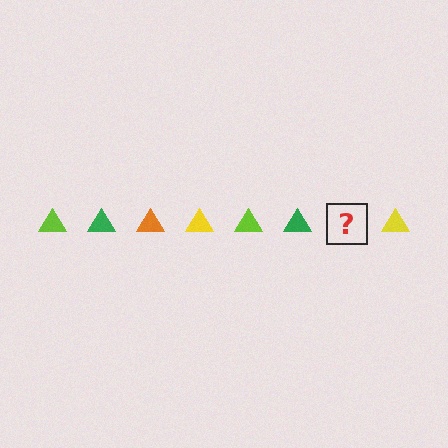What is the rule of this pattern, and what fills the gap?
The rule is that the pattern cycles through lime, green, orange, yellow triangles. The gap should be filled with an orange triangle.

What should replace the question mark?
The question mark should be replaced with an orange triangle.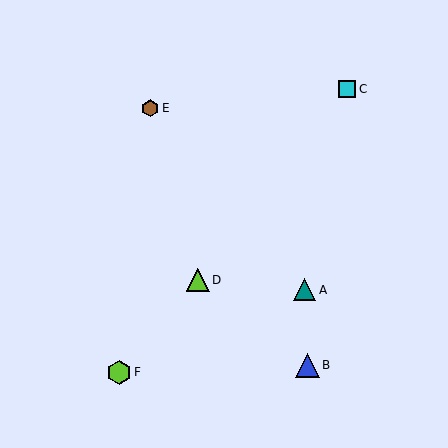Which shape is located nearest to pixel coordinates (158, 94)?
The brown hexagon (labeled E) at (150, 108) is nearest to that location.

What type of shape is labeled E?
Shape E is a brown hexagon.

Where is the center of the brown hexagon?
The center of the brown hexagon is at (150, 108).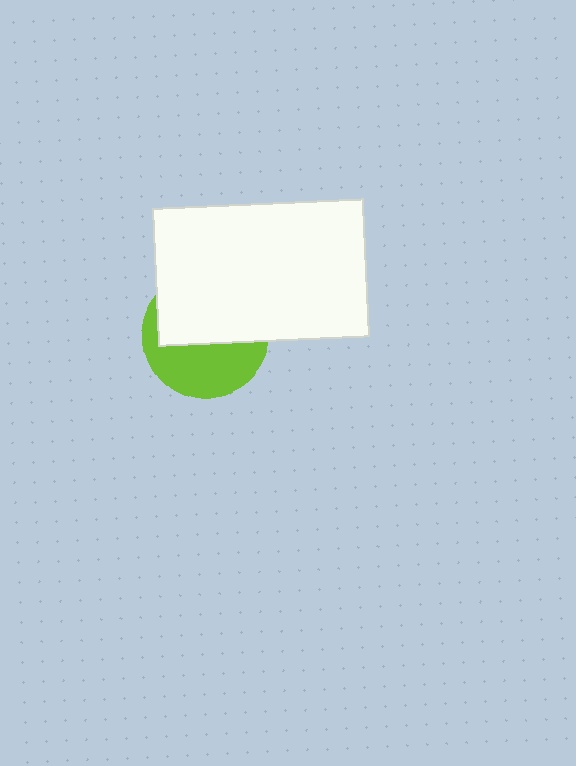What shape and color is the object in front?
The object in front is a white rectangle.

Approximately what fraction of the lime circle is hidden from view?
Roughly 56% of the lime circle is hidden behind the white rectangle.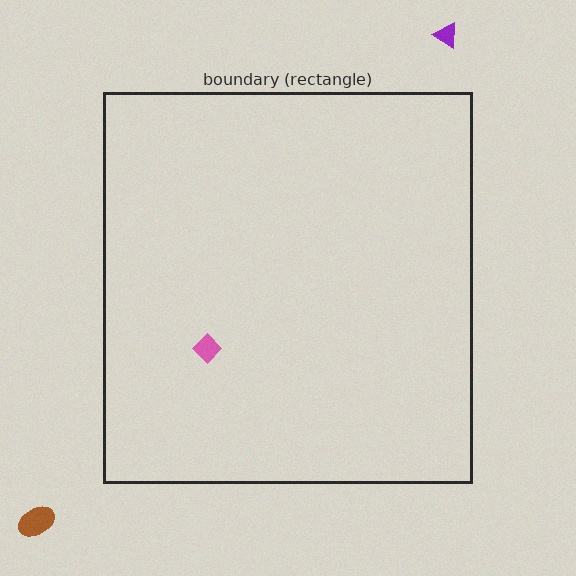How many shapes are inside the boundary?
1 inside, 2 outside.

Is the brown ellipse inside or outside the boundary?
Outside.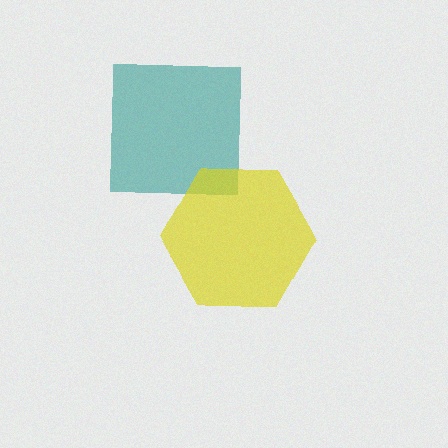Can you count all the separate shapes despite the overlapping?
Yes, there are 2 separate shapes.